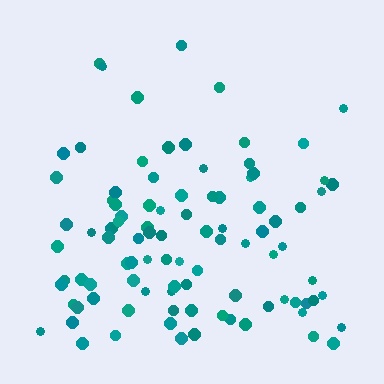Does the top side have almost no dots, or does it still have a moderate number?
Still a moderate number, just noticeably fewer than the bottom.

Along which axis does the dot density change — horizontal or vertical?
Vertical.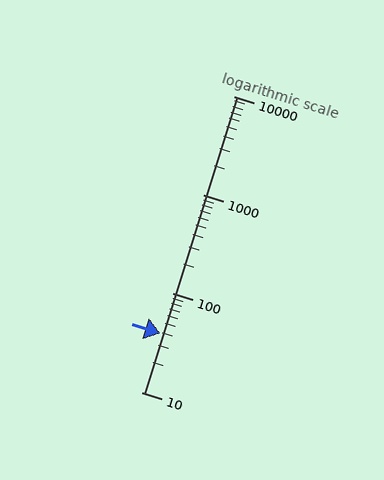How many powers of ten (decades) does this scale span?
The scale spans 3 decades, from 10 to 10000.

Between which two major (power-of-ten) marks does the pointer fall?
The pointer is between 10 and 100.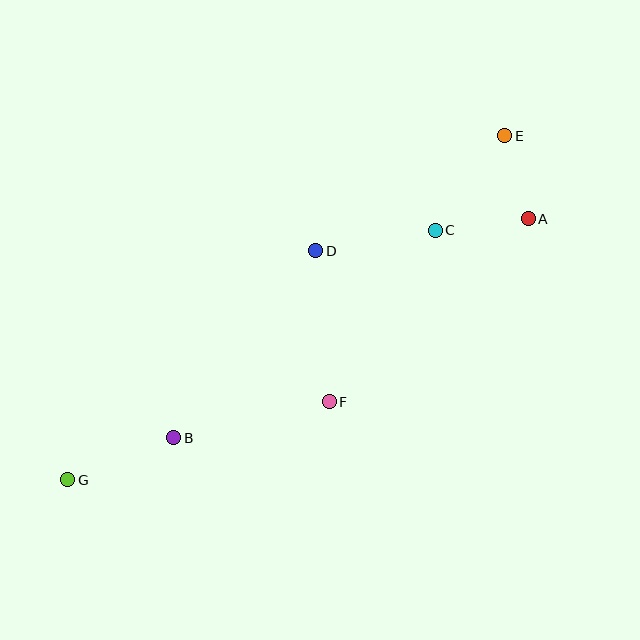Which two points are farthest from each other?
Points E and G are farthest from each other.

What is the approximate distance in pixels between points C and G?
The distance between C and G is approximately 444 pixels.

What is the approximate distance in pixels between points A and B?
The distance between A and B is approximately 417 pixels.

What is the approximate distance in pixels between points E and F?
The distance between E and F is approximately 319 pixels.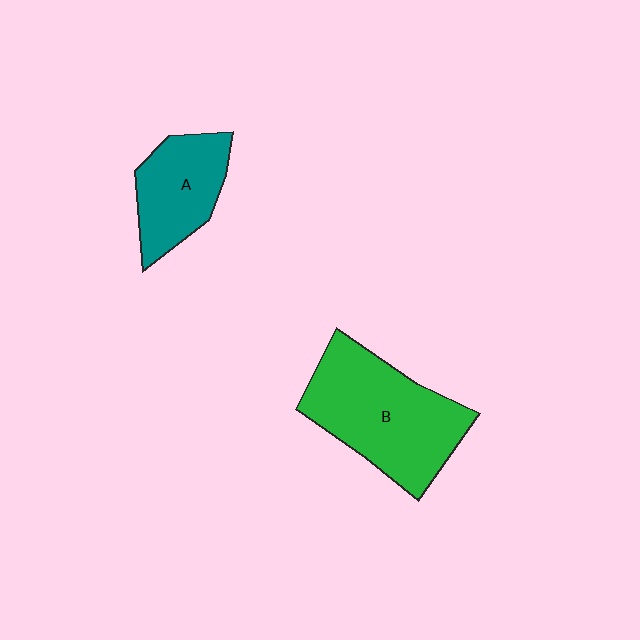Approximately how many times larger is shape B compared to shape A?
Approximately 1.7 times.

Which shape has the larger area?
Shape B (green).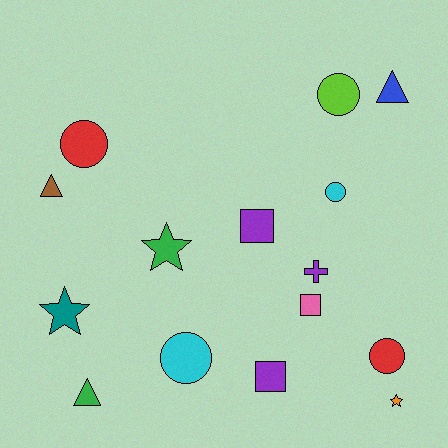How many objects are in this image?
There are 15 objects.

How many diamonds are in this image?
There are no diamonds.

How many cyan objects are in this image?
There are 2 cyan objects.